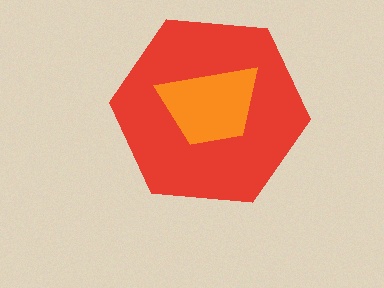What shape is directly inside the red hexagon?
The orange trapezoid.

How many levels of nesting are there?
2.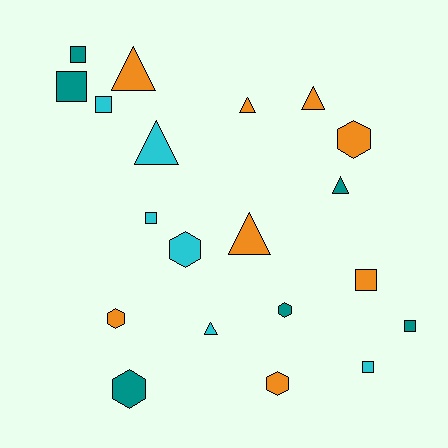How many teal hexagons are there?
There are 2 teal hexagons.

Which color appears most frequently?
Orange, with 8 objects.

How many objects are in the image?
There are 20 objects.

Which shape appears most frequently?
Square, with 7 objects.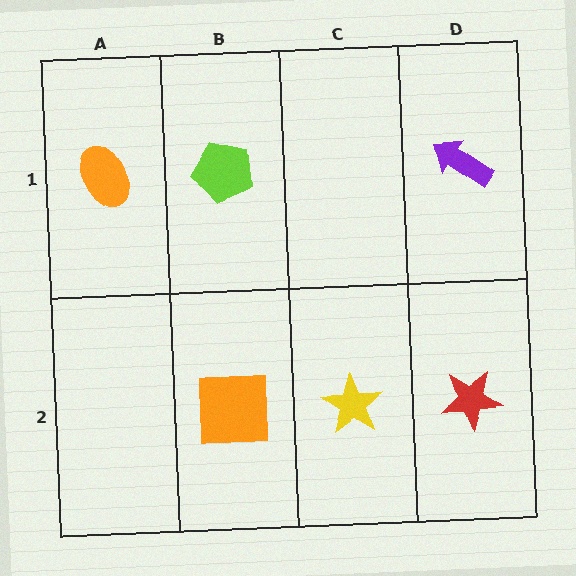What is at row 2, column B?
An orange square.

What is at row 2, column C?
A yellow star.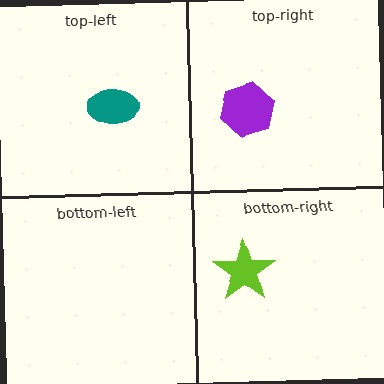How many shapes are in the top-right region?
1.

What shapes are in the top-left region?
The teal ellipse.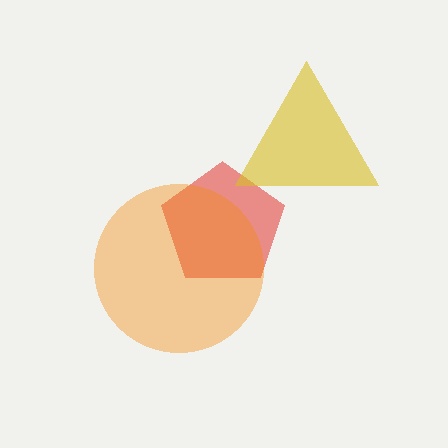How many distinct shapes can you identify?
There are 3 distinct shapes: a red pentagon, a yellow triangle, an orange circle.